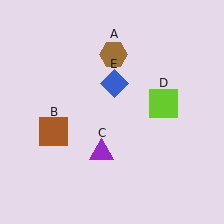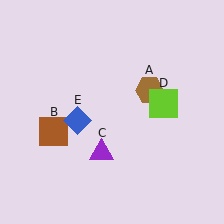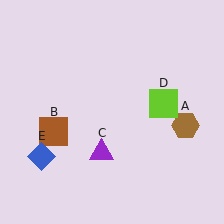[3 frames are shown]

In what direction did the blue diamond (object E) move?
The blue diamond (object E) moved down and to the left.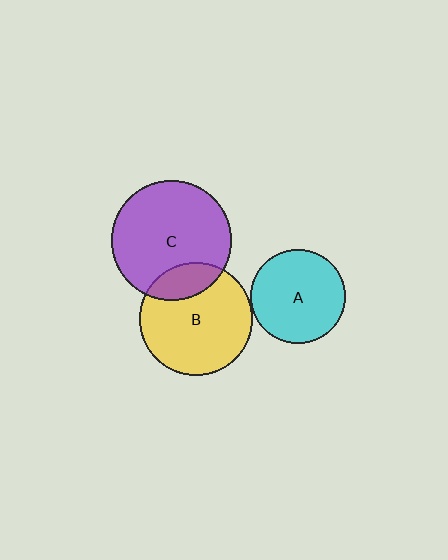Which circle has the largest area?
Circle C (purple).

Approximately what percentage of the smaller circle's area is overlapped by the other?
Approximately 20%.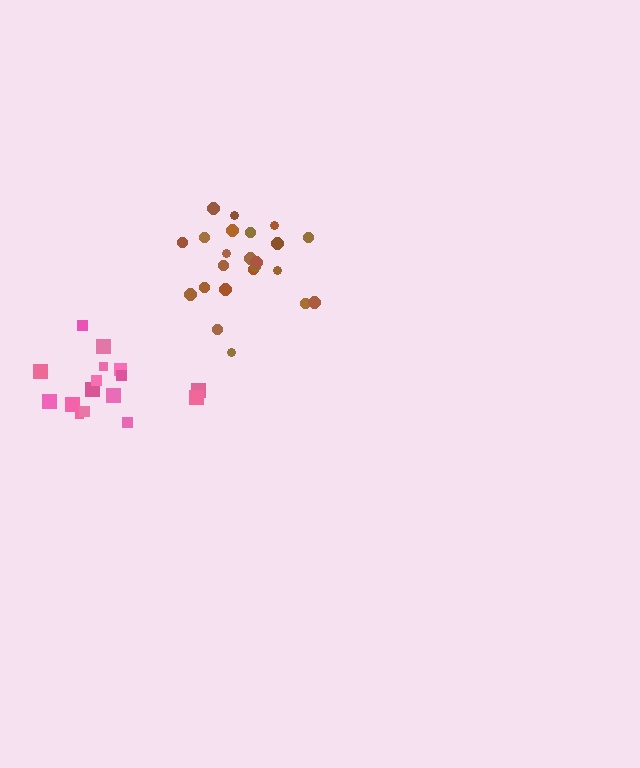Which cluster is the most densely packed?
Brown.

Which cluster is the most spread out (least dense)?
Pink.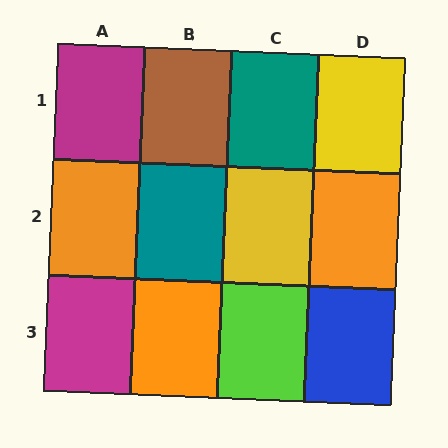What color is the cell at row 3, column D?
Blue.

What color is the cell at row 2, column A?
Orange.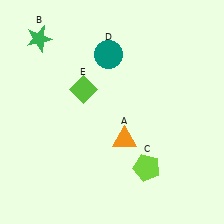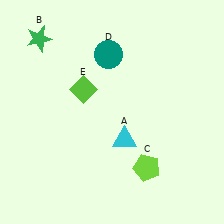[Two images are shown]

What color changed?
The triangle (A) changed from orange in Image 1 to cyan in Image 2.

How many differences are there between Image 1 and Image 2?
There is 1 difference between the two images.